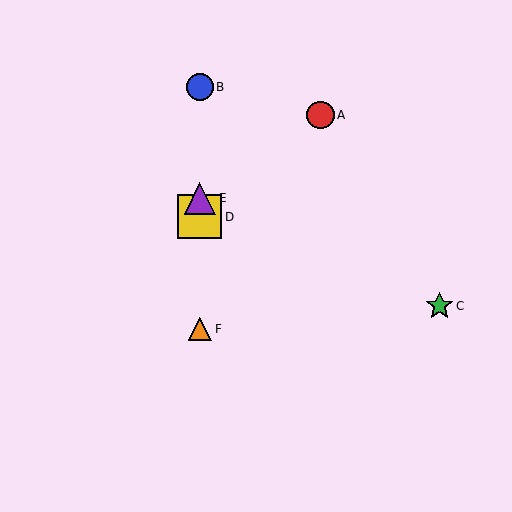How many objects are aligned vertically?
4 objects (B, D, E, F) are aligned vertically.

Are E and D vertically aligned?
Yes, both are at x≈200.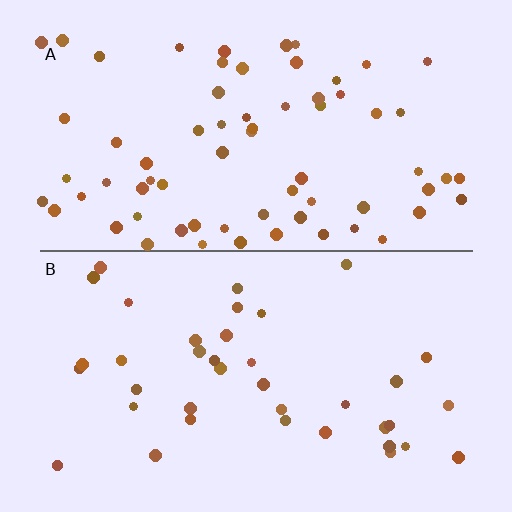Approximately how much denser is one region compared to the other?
Approximately 1.8× — region A over region B.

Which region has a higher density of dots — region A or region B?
A (the top).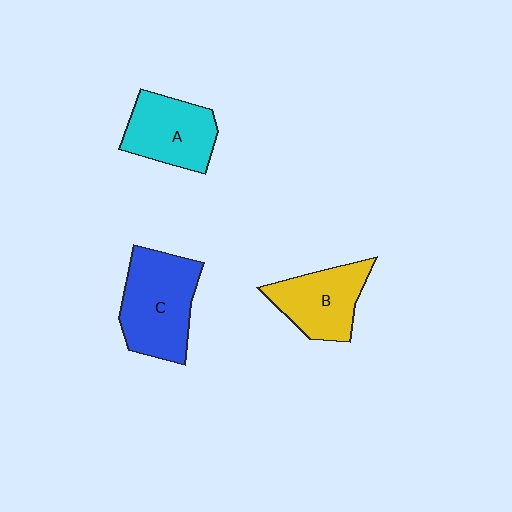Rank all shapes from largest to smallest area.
From largest to smallest: C (blue), A (cyan), B (yellow).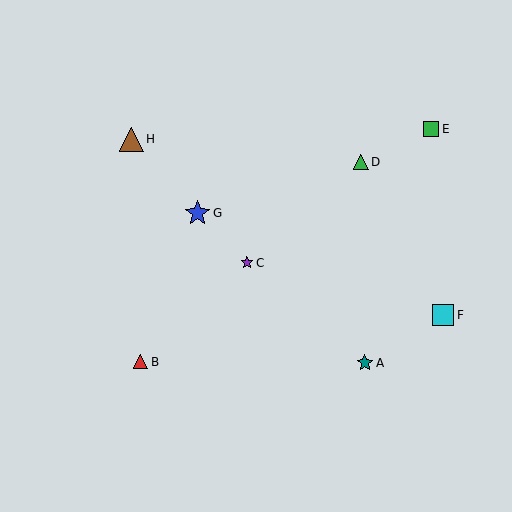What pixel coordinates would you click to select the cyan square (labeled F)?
Click at (443, 315) to select the cyan square F.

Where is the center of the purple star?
The center of the purple star is at (247, 263).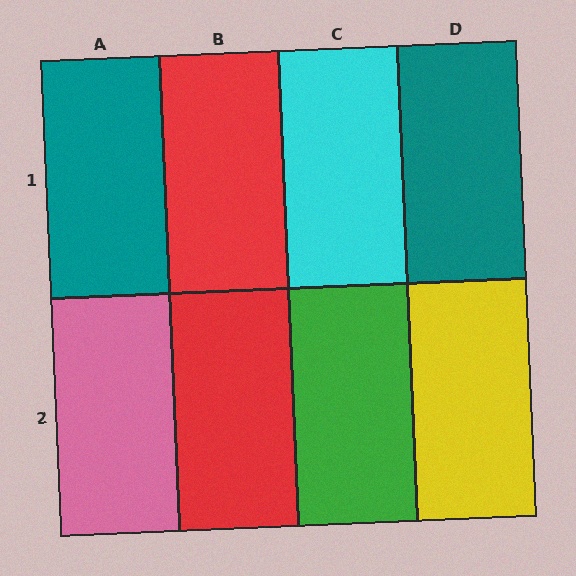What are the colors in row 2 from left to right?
Pink, red, green, yellow.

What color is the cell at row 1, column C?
Cyan.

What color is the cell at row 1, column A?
Teal.